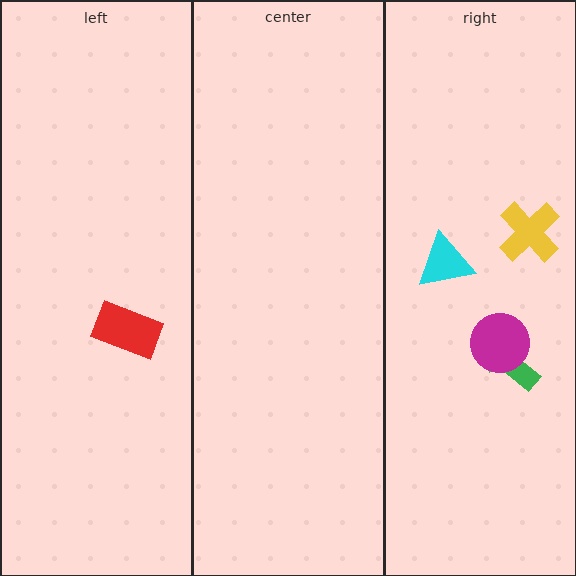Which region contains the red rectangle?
The left region.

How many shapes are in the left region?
1.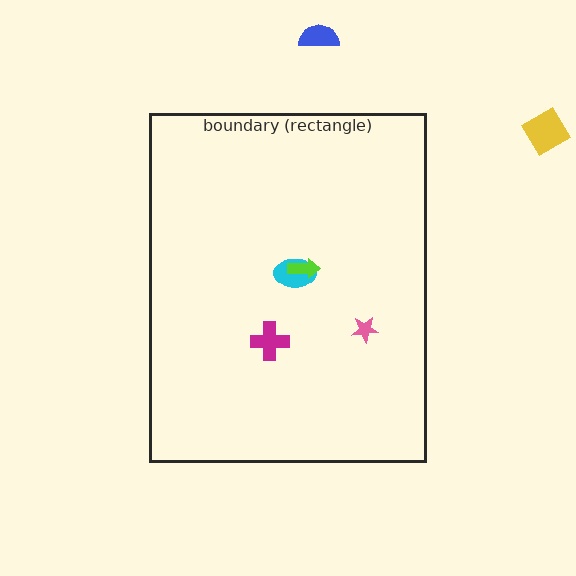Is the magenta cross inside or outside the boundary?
Inside.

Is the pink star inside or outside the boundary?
Inside.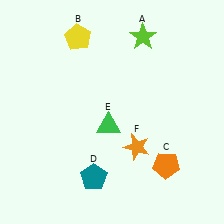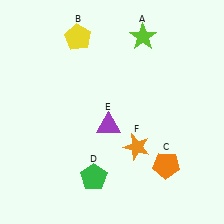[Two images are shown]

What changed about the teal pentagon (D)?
In Image 1, D is teal. In Image 2, it changed to green.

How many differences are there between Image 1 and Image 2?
There are 2 differences between the two images.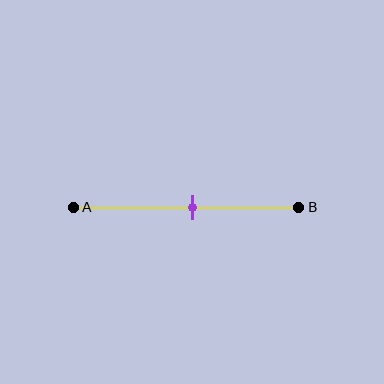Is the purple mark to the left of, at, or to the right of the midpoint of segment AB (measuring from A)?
The purple mark is approximately at the midpoint of segment AB.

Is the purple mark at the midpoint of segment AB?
Yes, the mark is approximately at the midpoint.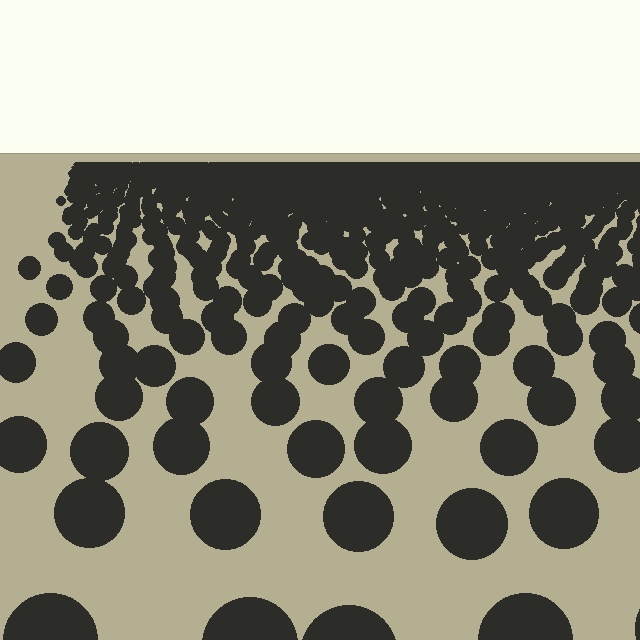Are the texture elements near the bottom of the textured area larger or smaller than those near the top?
Larger. Near the bottom, elements are closer to the viewer and appear at a bigger on-screen size.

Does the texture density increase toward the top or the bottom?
Density increases toward the top.